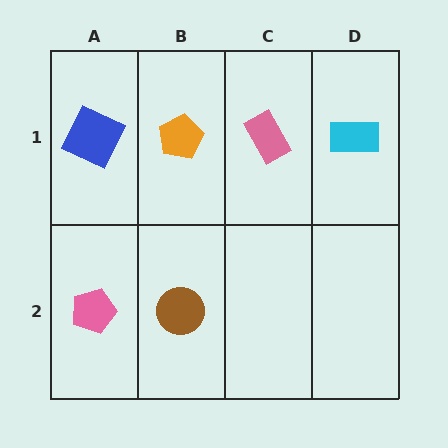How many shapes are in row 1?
4 shapes.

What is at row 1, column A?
A blue square.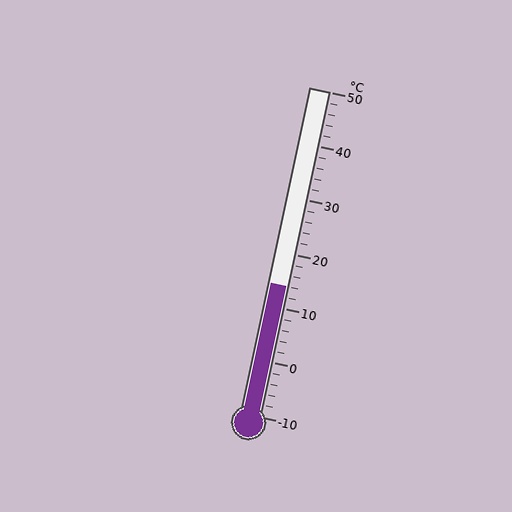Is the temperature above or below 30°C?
The temperature is below 30°C.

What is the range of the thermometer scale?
The thermometer scale ranges from -10°C to 50°C.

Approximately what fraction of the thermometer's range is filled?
The thermometer is filled to approximately 40% of its range.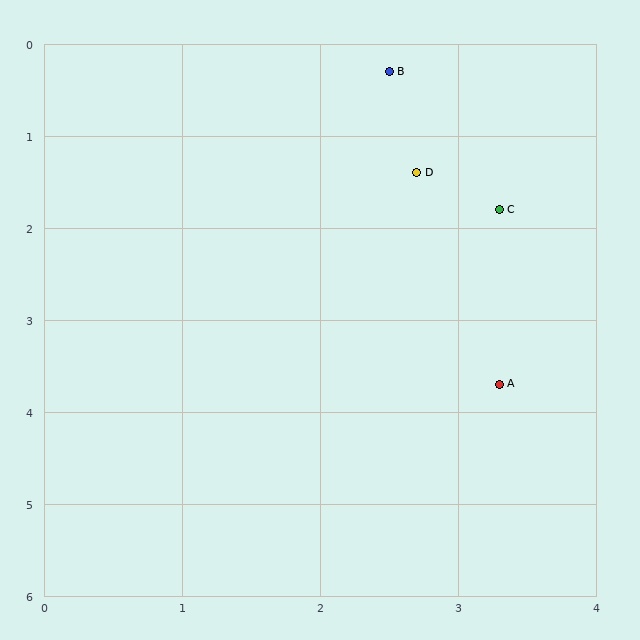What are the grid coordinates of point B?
Point B is at approximately (2.5, 0.3).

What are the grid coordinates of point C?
Point C is at approximately (3.3, 1.8).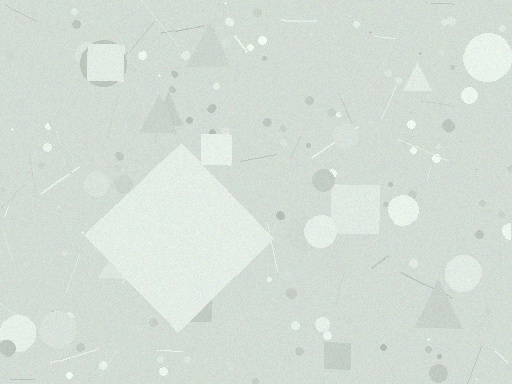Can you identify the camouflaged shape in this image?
The camouflaged shape is a diamond.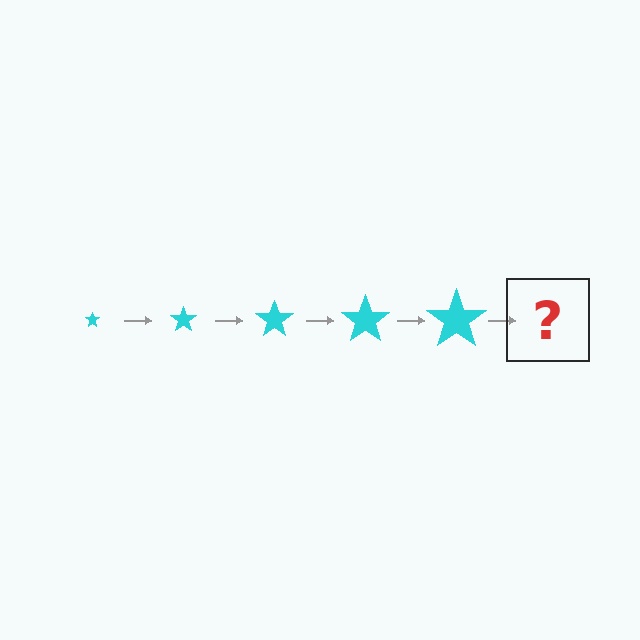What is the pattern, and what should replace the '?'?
The pattern is that the star gets progressively larger each step. The '?' should be a cyan star, larger than the previous one.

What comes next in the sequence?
The next element should be a cyan star, larger than the previous one.